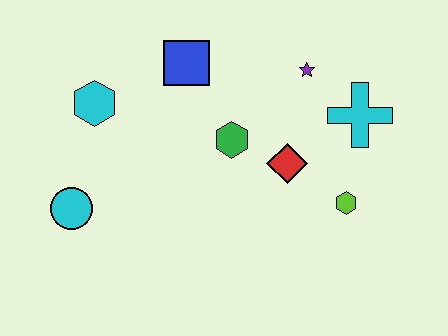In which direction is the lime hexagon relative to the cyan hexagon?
The lime hexagon is to the right of the cyan hexagon.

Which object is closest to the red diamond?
The green hexagon is closest to the red diamond.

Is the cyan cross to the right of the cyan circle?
Yes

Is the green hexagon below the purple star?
Yes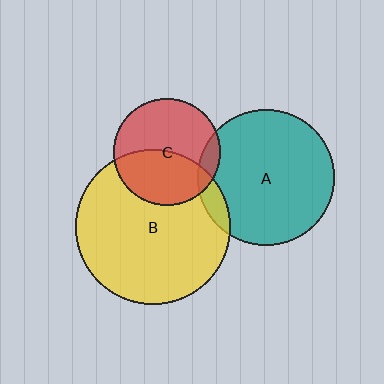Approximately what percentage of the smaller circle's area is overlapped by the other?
Approximately 45%.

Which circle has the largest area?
Circle B (yellow).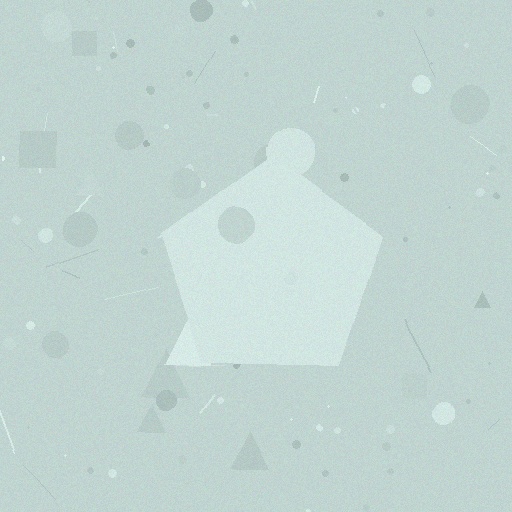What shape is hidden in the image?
A pentagon is hidden in the image.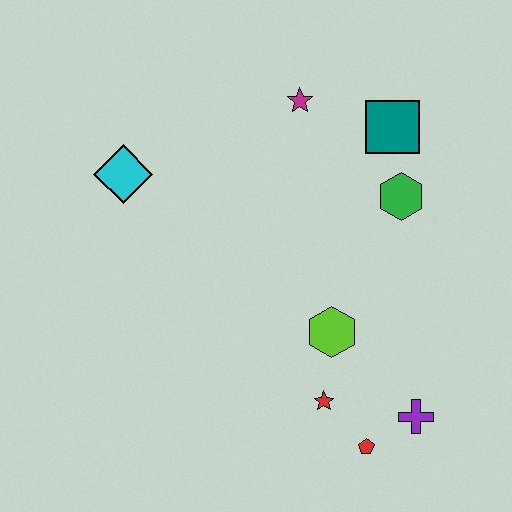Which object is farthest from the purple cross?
The cyan diamond is farthest from the purple cross.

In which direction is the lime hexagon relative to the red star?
The lime hexagon is above the red star.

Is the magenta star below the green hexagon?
No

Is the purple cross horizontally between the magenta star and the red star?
No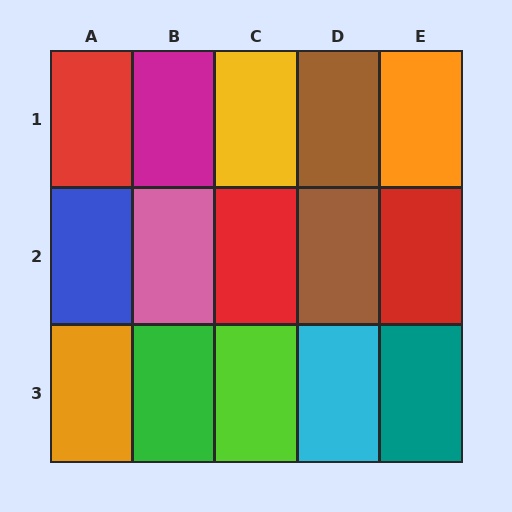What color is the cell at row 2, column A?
Blue.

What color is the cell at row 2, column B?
Pink.